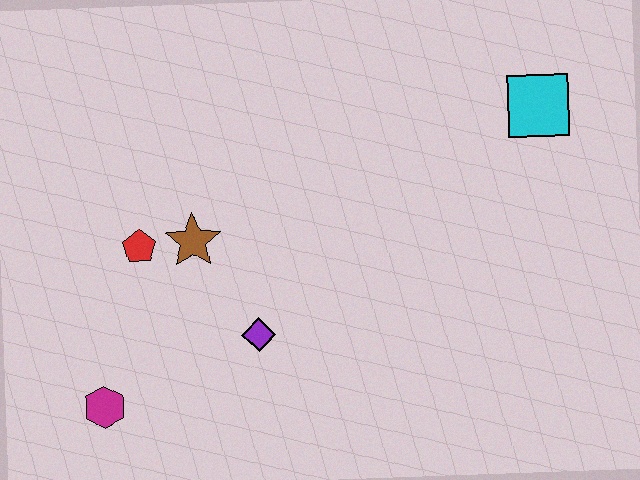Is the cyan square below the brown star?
No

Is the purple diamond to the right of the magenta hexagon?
Yes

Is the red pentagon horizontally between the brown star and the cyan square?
No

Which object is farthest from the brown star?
The cyan square is farthest from the brown star.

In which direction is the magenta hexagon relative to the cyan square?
The magenta hexagon is to the left of the cyan square.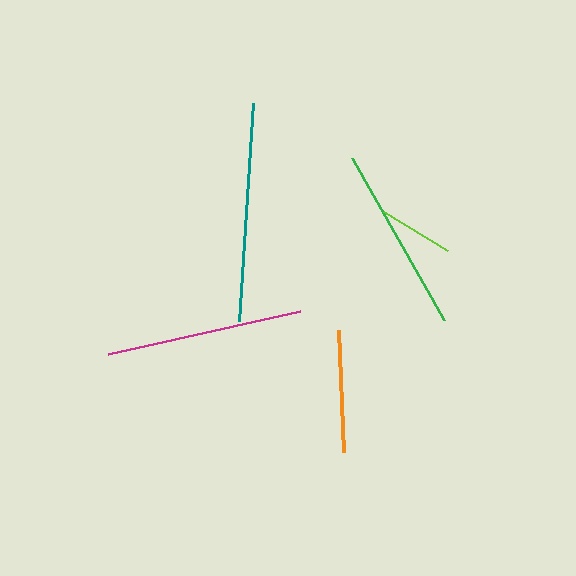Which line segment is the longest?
The teal line is the longest at approximately 219 pixels.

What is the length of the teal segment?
The teal segment is approximately 219 pixels long.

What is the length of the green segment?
The green segment is approximately 186 pixels long.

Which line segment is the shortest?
The lime line is the shortest at approximately 76 pixels.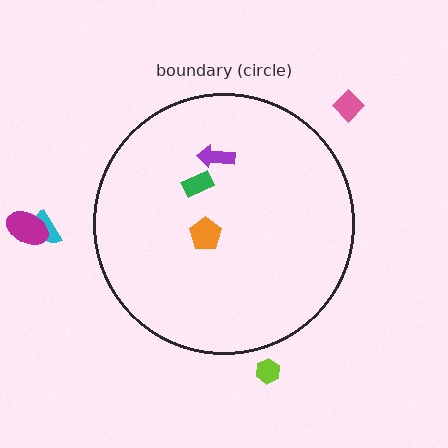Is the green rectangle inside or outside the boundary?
Inside.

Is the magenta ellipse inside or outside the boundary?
Outside.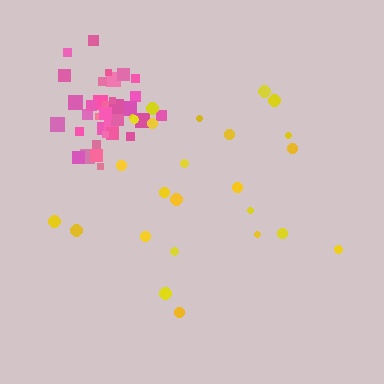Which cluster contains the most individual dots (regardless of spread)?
Pink (35).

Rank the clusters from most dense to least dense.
pink, yellow.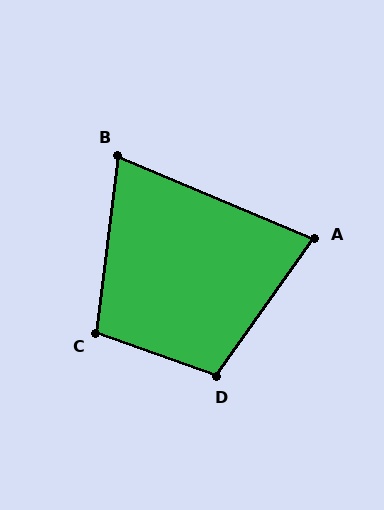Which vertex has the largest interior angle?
D, at approximately 106 degrees.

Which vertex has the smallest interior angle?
B, at approximately 74 degrees.